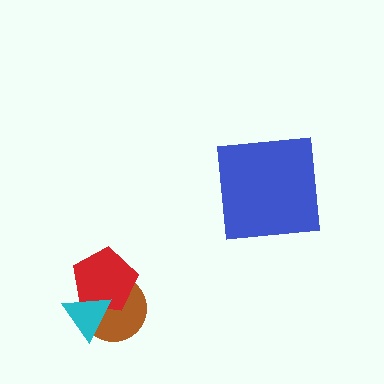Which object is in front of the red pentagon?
The cyan triangle is in front of the red pentagon.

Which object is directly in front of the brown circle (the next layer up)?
The red pentagon is directly in front of the brown circle.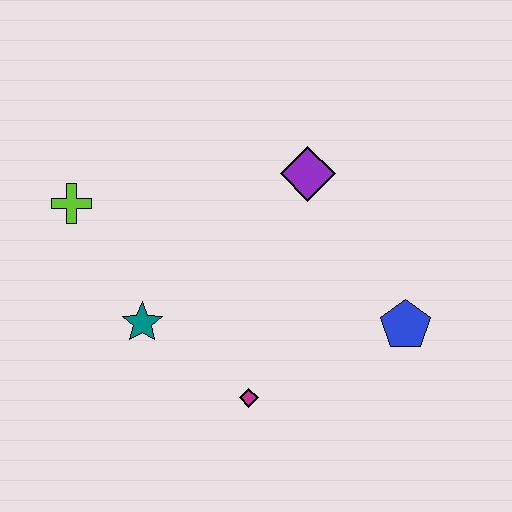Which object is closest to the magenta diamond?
The teal star is closest to the magenta diamond.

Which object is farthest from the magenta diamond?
The lime cross is farthest from the magenta diamond.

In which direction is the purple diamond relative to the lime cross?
The purple diamond is to the right of the lime cross.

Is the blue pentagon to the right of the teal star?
Yes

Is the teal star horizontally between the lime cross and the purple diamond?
Yes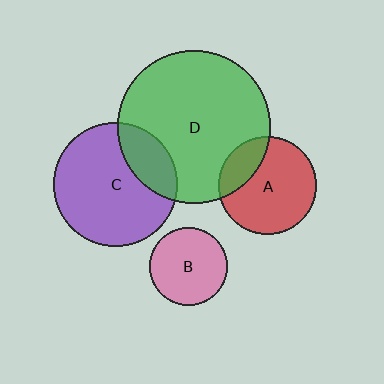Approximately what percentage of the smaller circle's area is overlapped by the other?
Approximately 25%.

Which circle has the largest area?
Circle D (green).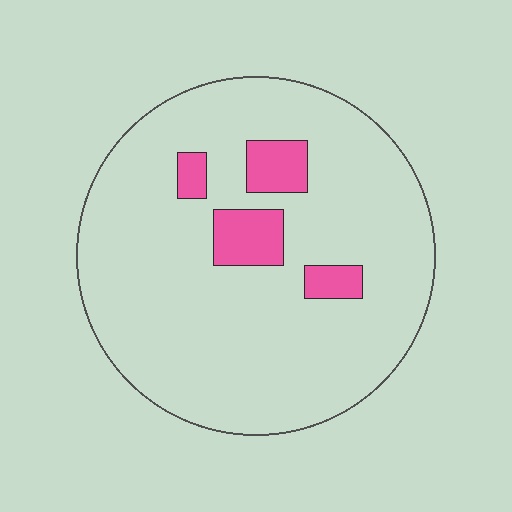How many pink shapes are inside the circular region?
4.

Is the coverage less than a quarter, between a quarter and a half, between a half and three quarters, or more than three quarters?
Less than a quarter.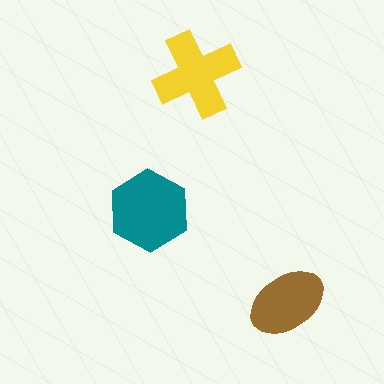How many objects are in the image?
There are 3 objects in the image.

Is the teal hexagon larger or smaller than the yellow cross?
Larger.